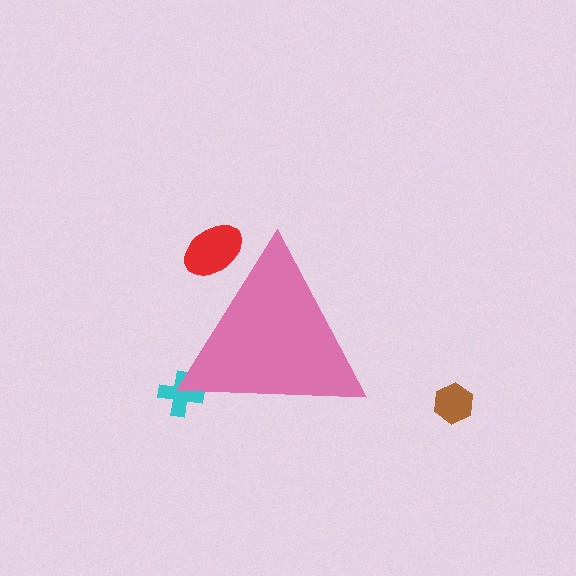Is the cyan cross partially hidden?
Yes, the cyan cross is partially hidden behind the pink triangle.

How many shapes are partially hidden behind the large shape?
2 shapes are partially hidden.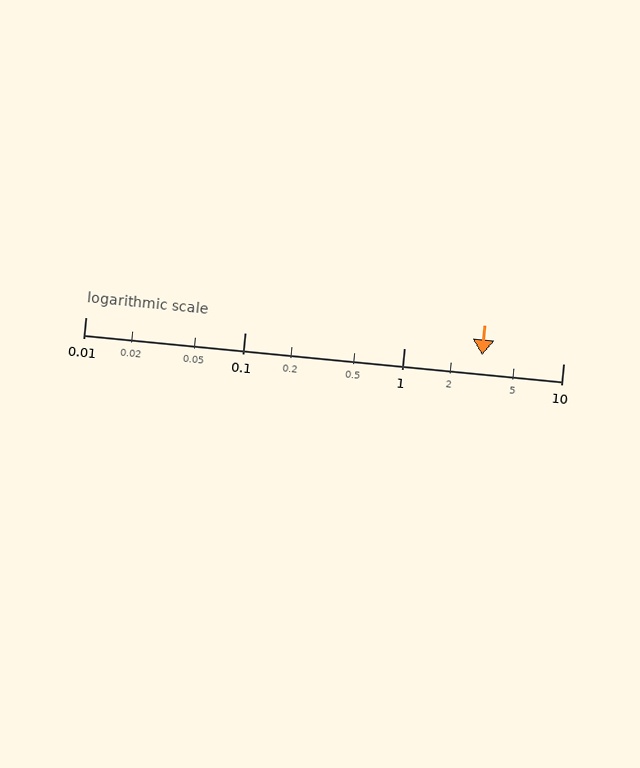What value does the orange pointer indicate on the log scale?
The pointer indicates approximately 3.1.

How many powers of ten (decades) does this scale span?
The scale spans 3 decades, from 0.01 to 10.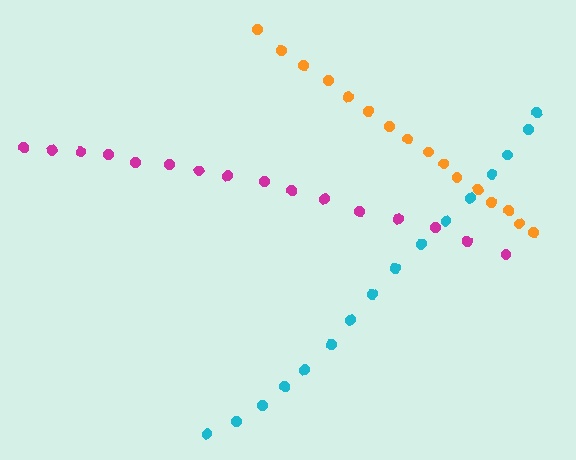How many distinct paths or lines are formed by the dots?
There are 3 distinct paths.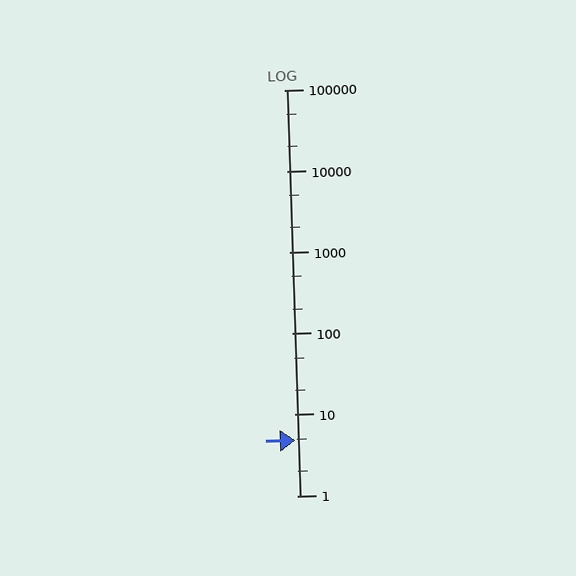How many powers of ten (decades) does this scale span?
The scale spans 5 decades, from 1 to 100000.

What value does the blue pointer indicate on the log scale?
The pointer indicates approximately 4.8.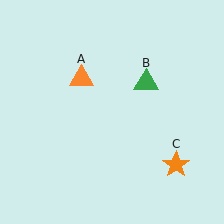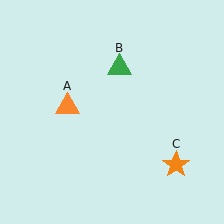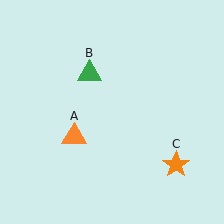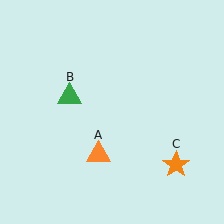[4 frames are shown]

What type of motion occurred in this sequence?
The orange triangle (object A), green triangle (object B) rotated counterclockwise around the center of the scene.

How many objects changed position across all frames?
2 objects changed position: orange triangle (object A), green triangle (object B).